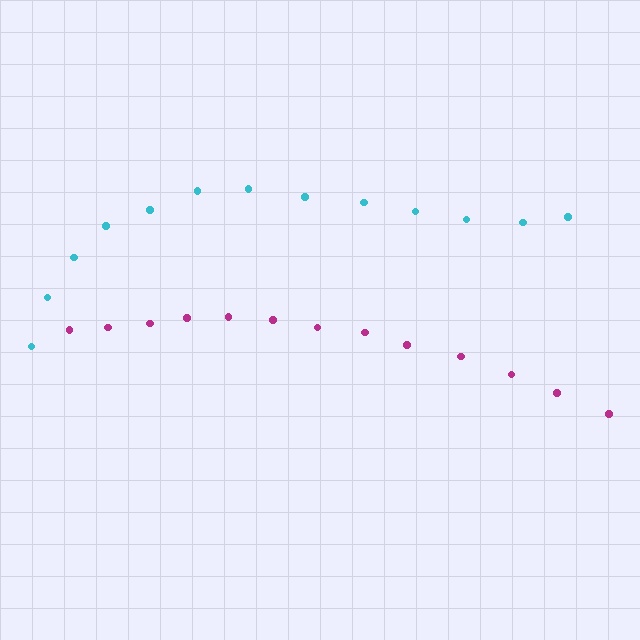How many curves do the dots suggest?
There are 2 distinct paths.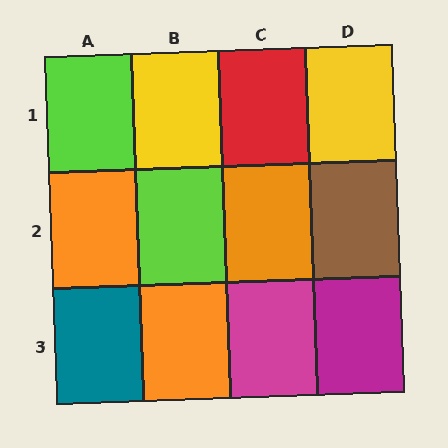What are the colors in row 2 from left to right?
Orange, lime, orange, brown.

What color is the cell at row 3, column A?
Teal.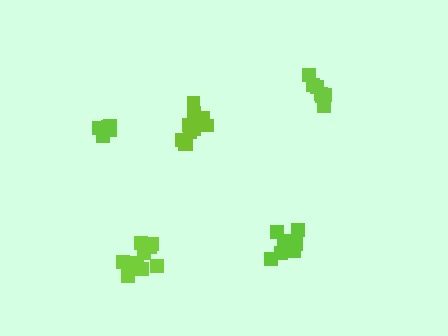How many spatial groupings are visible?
There are 5 spatial groupings.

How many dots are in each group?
Group 1: 10 dots, Group 2: 5 dots, Group 3: 7 dots, Group 4: 10 dots, Group 5: 10 dots (42 total).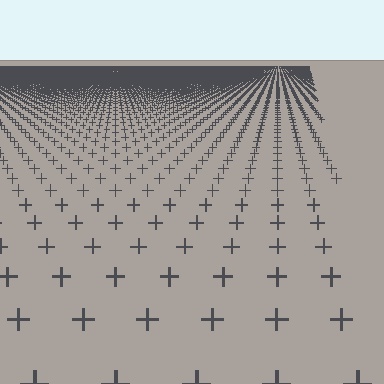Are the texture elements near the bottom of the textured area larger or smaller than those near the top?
Larger. Near the bottom, elements are closer to the viewer and appear at a bigger on-screen size.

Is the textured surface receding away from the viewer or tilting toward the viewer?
The surface is receding away from the viewer. Texture elements get smaller and denser toward the top.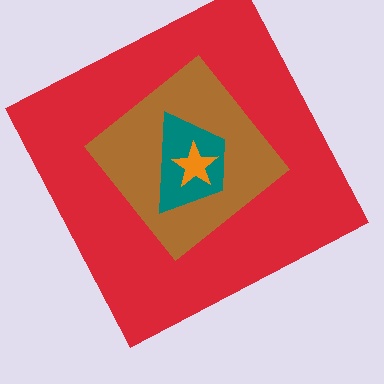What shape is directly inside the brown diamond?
The teal trapezoid.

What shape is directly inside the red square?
The brown diamond.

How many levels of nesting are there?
4.